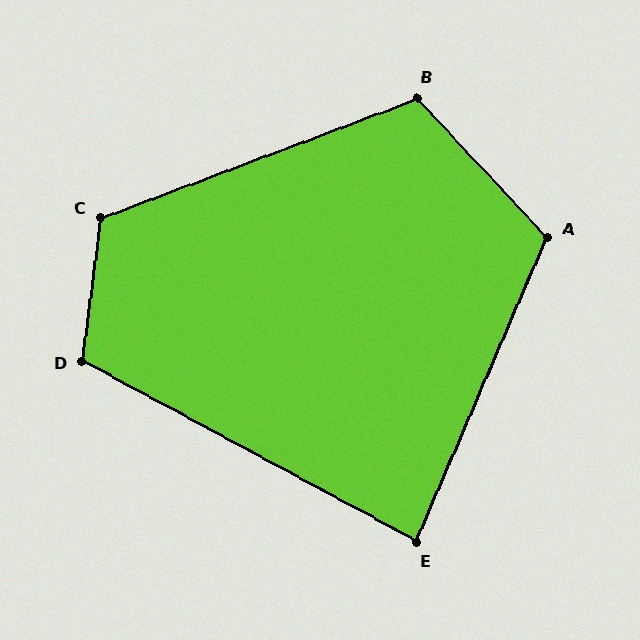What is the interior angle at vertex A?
Approximately 114 degrees (obtuse).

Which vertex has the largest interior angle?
C, at approximately 118 degrees.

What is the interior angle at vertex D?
Approximately 111 degrees (obtuse).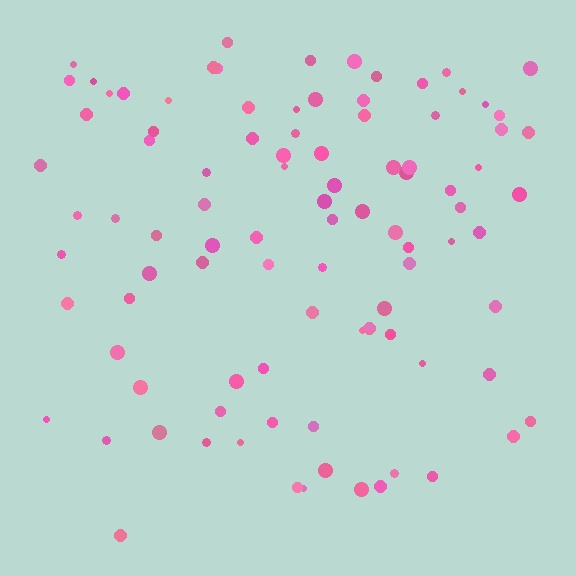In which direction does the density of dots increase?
From bottom to top, with the top side densest.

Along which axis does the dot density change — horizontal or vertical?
Vertical.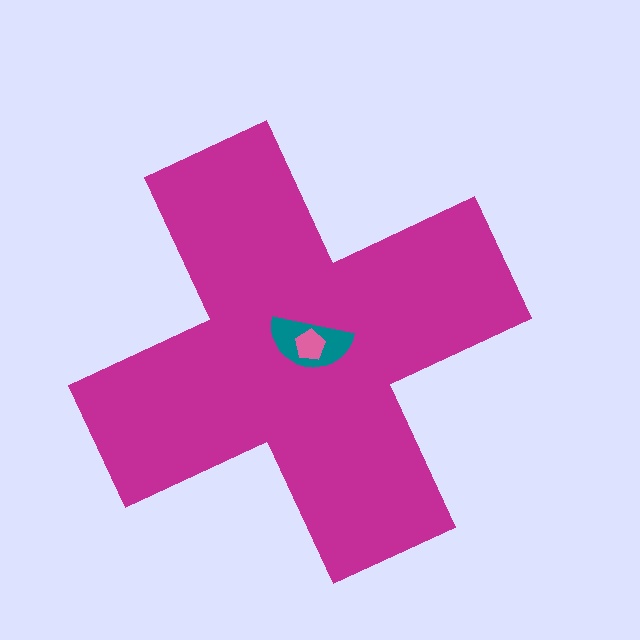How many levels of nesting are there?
3.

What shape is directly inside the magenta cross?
The teal semicircle.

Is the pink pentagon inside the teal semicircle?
Yes.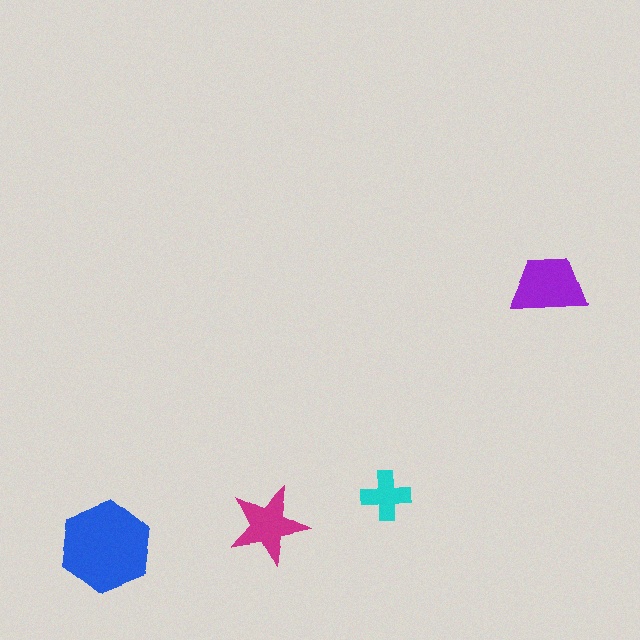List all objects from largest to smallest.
The blue hexagon, the purple trapezoid, the magenta star, the cyan cross.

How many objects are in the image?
There are 4 objects in the image.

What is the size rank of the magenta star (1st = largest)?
3rd.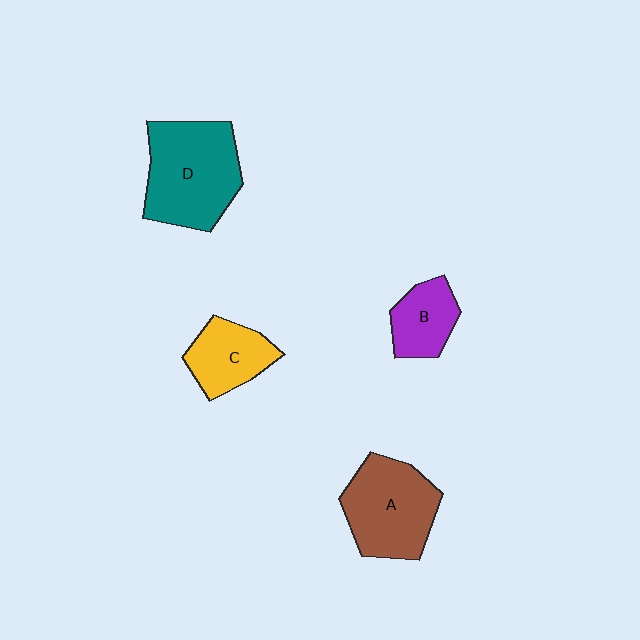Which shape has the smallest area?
Shape B (purple).